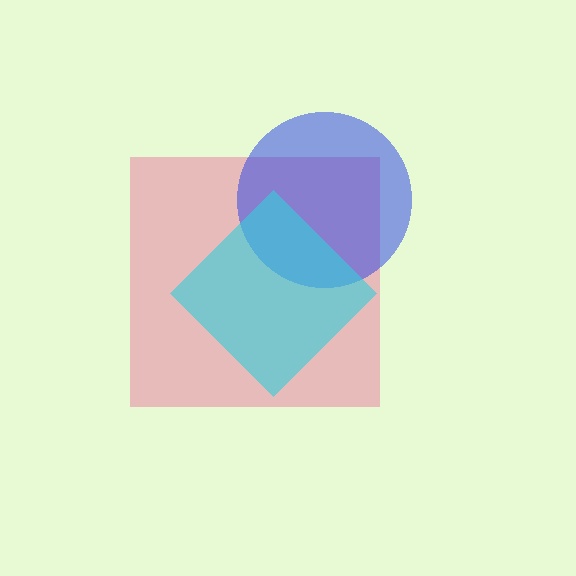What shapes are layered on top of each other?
The layered shapes are: a pink square, a blue circle, a cyan diamond.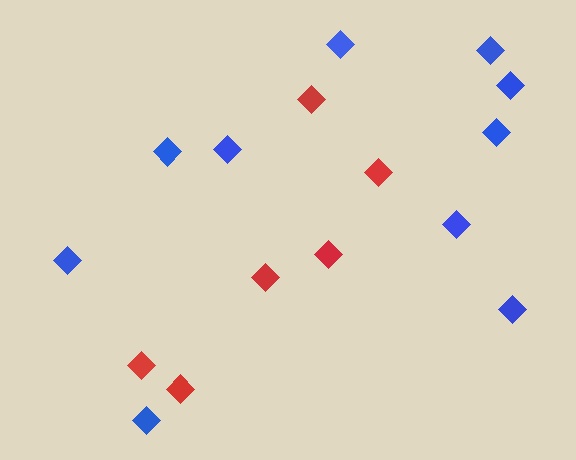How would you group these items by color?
There are 2 groups: one group of red diamonds (6) and one group of blue diamonds (10).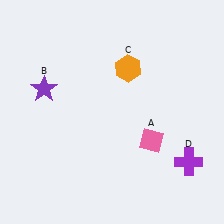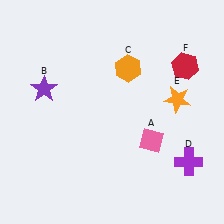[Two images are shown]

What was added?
An orange star (E), a red hexagon (F) were added in Image 2.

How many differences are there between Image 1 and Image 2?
There are 2 differences between the two images.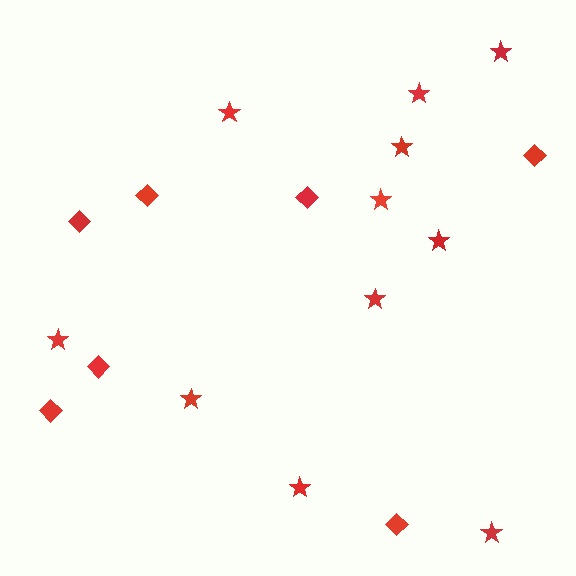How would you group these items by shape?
There are 2 groups: one group of diamonds (7) and one group of stars (11).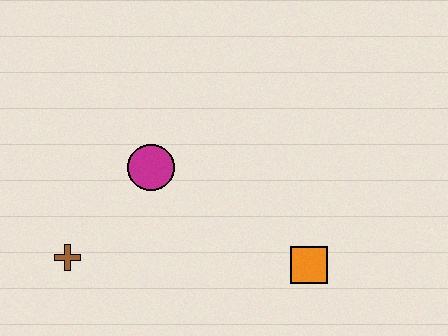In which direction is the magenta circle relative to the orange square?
The magenta circle is to the left of the orange square.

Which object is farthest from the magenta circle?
The orange square is farthest from the magenta circle.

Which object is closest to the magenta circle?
The brown cross is closest to the magenta circle.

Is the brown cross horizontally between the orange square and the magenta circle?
No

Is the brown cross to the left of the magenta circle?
Yes